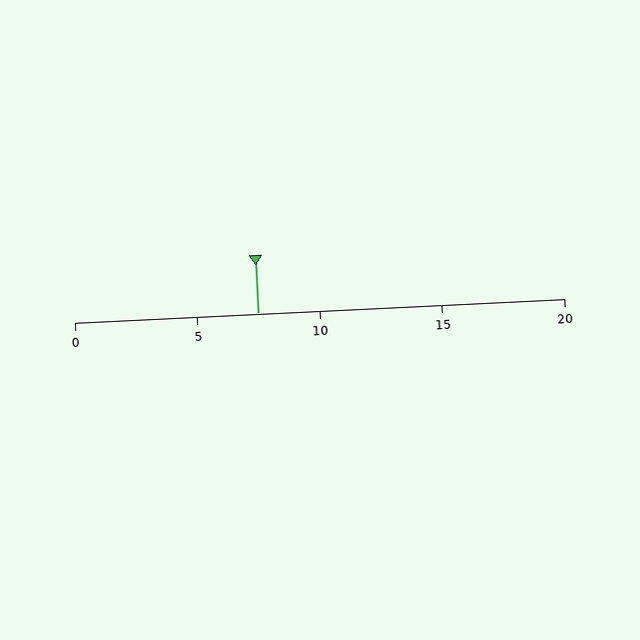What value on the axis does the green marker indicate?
The marker indicates approximately 7.5.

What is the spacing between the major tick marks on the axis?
The major ticks are spaced 5 apart.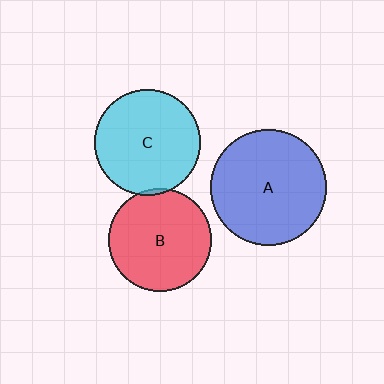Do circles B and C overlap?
Yes.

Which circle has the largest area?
Circle A (blue).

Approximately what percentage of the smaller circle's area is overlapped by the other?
Approximately 5%.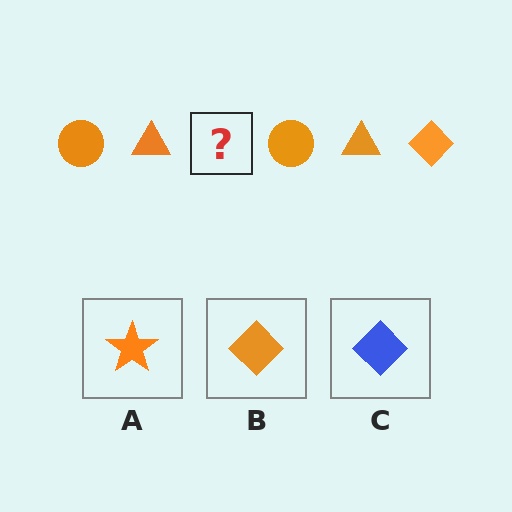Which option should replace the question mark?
Option B.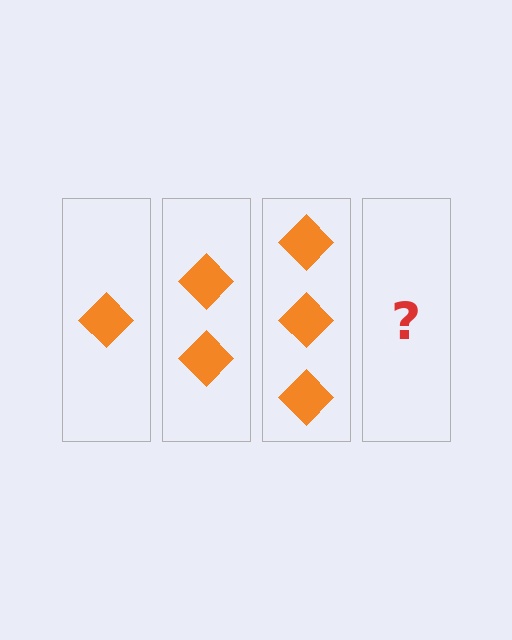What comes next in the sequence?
The next element should be 4 diamonds.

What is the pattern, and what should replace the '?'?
The pattern is that each step adds one more diamond. The '?' should be 4 diamonds.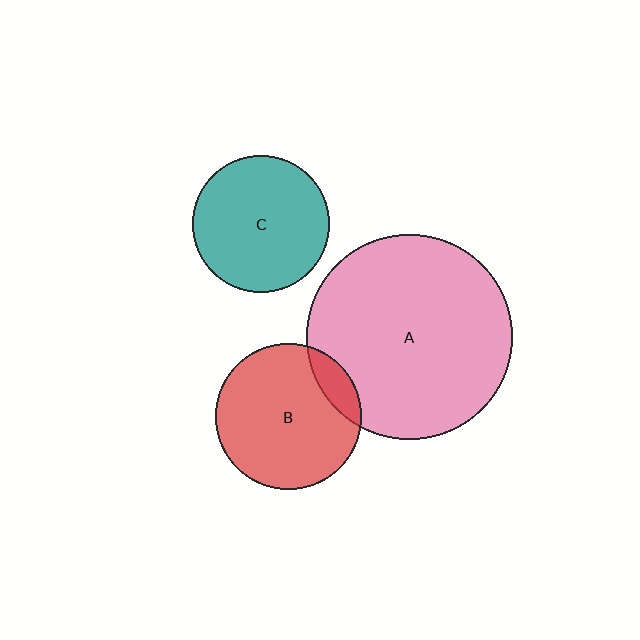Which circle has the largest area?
Circle A (pink).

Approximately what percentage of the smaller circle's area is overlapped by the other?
Approximately 10%.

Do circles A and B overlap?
Yes.